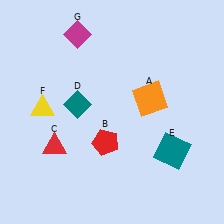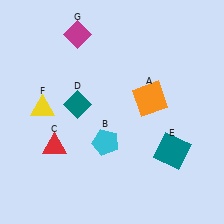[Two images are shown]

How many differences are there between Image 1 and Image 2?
There is 1 difference between the two images.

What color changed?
The pentagon (B) changed from red in Image 1 to cyan in Image 2.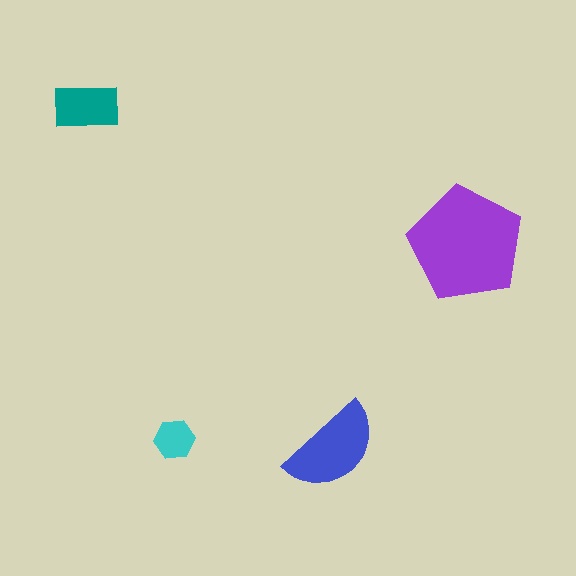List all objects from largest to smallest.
The purple pentagon, the blue semicircle, the teal rectangle, the cyan hexagon.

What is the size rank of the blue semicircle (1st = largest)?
2nd.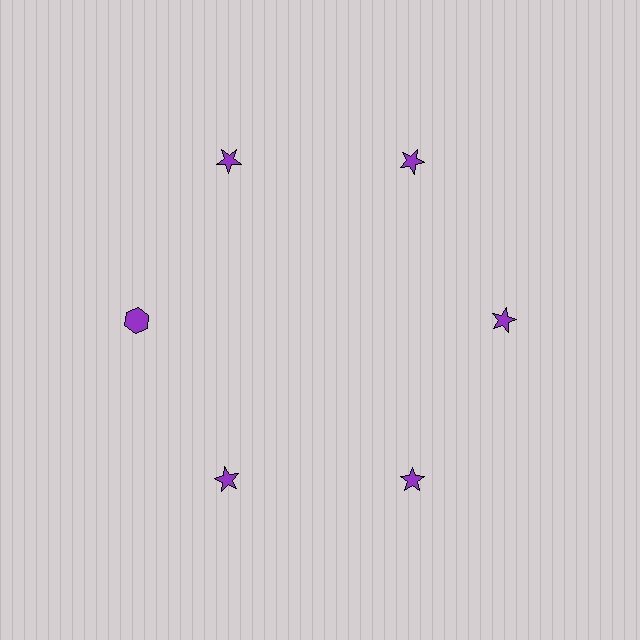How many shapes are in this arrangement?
There are 6 shapes arranged in a ring pattern.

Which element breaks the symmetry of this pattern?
The purple hexagon at roughly the 9 o'clock position breaks the symmetry. All other shapes are purple stars.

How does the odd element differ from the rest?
It has a different shape: hexagon instead of star.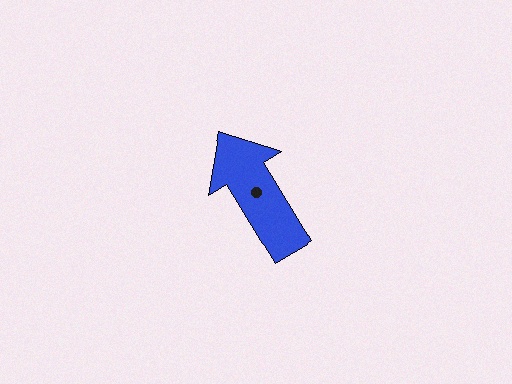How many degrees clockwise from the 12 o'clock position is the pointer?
Approximately 329 degrees.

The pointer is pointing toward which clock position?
Roughly 11 o'clock.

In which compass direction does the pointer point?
Northwest.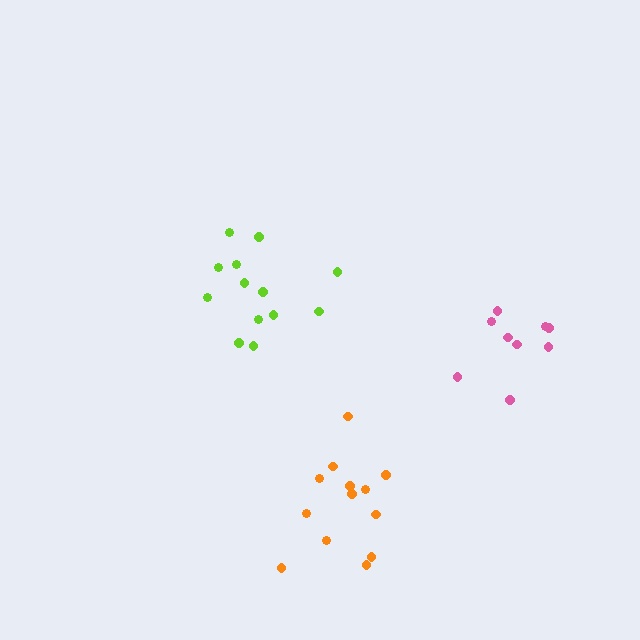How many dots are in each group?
Group 1: 13 dots, Group 2: 9 dots, Group 3: 13 dots (35 total).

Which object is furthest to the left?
The lime cluster is leftmost.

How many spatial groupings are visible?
There are 3 spatial groupings.